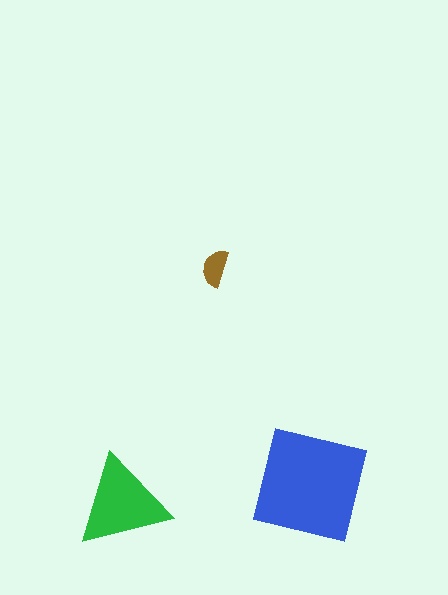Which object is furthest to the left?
The green triangle is leftmost.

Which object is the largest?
The blue square.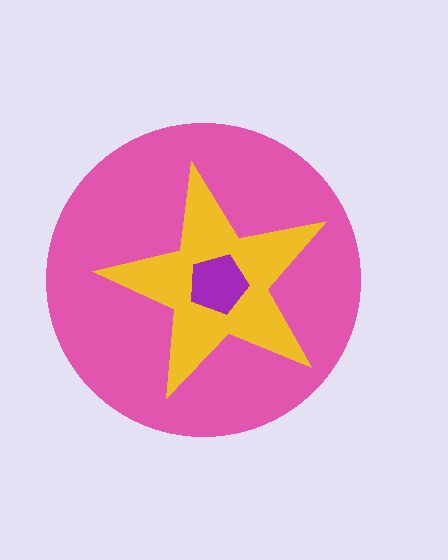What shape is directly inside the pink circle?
The yellow star.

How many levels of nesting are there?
3.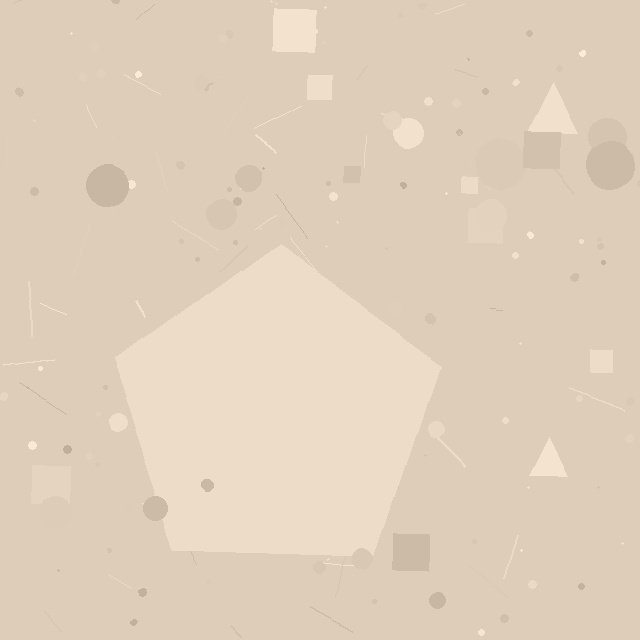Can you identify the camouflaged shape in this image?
The camouflaged shape is a pentagon.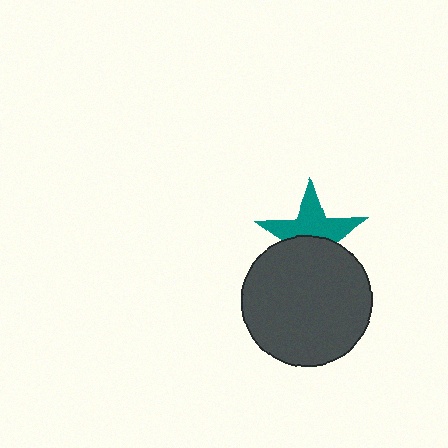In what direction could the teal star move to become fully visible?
The teal star could move up. That would shift it out from behind the dark gray circle entirely.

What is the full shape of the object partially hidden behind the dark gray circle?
The partially hidden object is a teal star.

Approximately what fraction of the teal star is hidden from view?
Roughly 46% of the teal star is hidden behind the dark gray circle.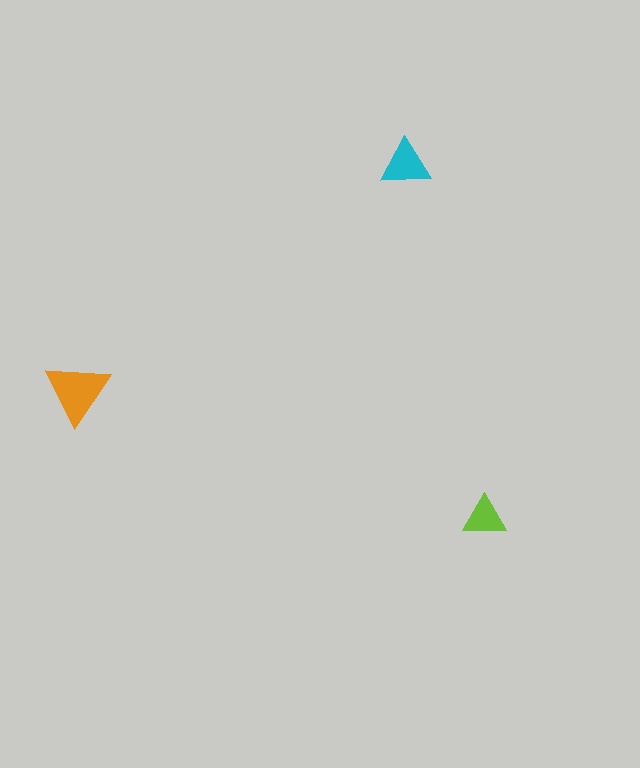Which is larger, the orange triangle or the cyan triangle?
The orange one.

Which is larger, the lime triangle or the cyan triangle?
The cyan one.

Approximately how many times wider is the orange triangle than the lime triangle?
About 1.5 times wider.